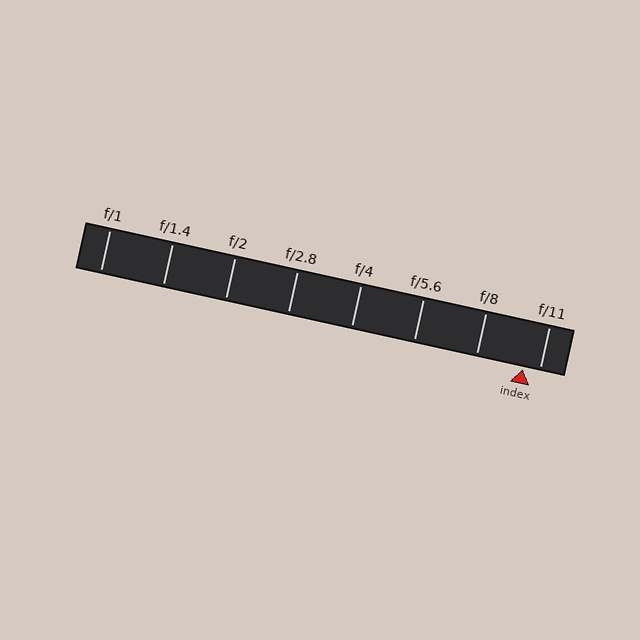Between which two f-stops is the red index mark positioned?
The index mark is between f/8 and f/11.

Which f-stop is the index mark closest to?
The index mark is closest to f/11.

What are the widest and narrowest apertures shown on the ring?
The widest aperture shown is f/1 and the narrowest is f/11.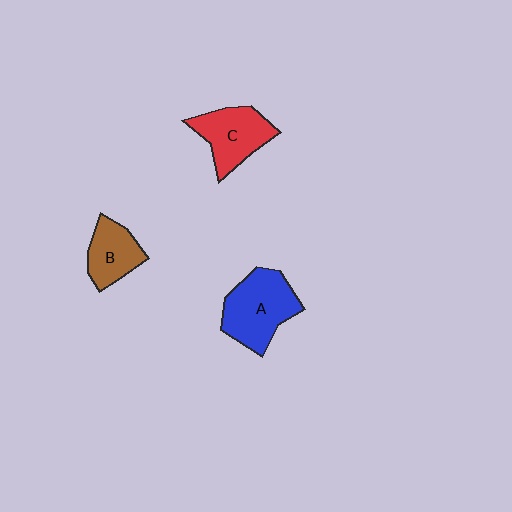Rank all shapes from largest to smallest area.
From largest to smallest: A (blue), C (red), B (brown).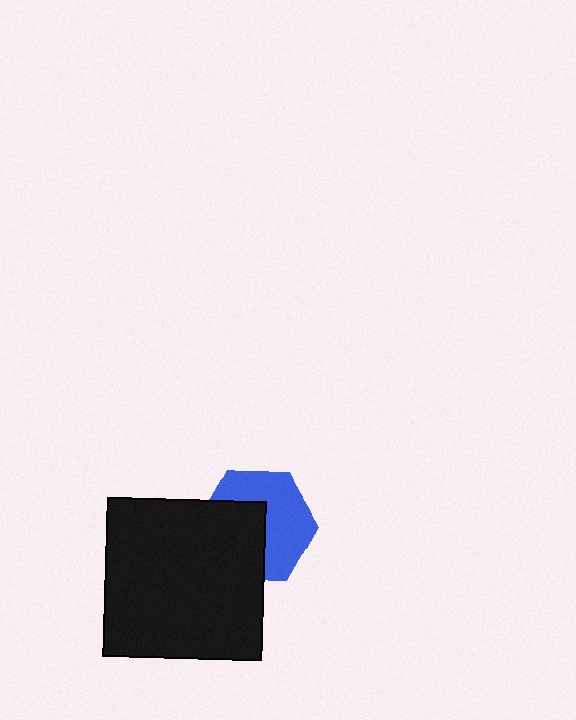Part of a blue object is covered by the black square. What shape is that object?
It is a hexagon.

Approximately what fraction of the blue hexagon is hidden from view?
Roughly 46% of the blue hexagon is hidden behind the black square.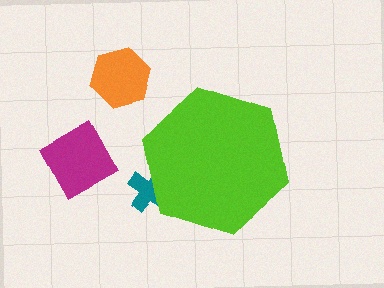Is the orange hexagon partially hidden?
No, the orange hexagon is fully visible.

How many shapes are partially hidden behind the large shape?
1 shape is partially hidden.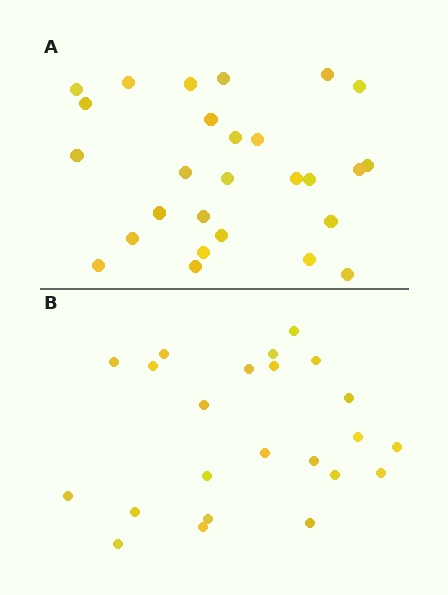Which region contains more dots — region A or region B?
Region A (the top region) has more dots.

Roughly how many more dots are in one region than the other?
Region A has about 4 more dots than region B.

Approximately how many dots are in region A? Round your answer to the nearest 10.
About 30 dots. (The exact count is 27, which rounds to 30.)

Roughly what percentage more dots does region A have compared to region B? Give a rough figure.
About 15% more.